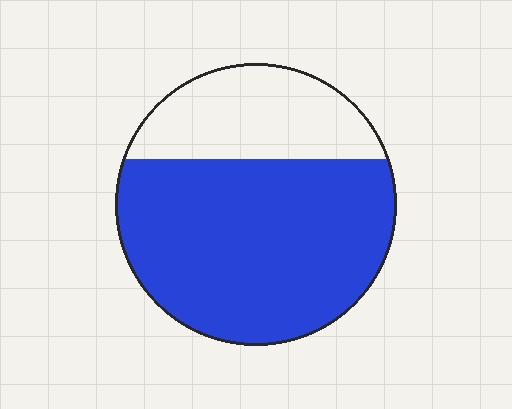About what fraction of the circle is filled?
About two thirds (2/3).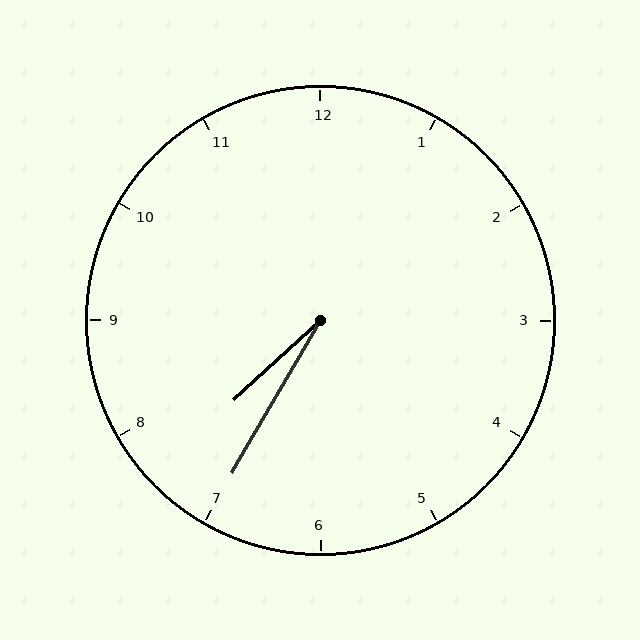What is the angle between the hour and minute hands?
Approximately 18 degrees.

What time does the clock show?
7:35.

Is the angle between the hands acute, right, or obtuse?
It is acute.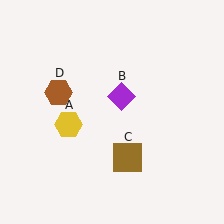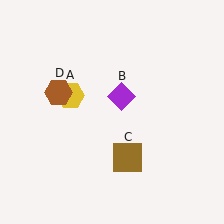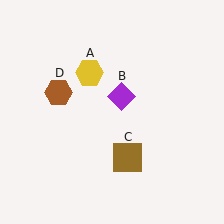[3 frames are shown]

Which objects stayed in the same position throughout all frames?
Purple diamond (object B) and brown square (object C) and brown hexagon (object D) remained stationary.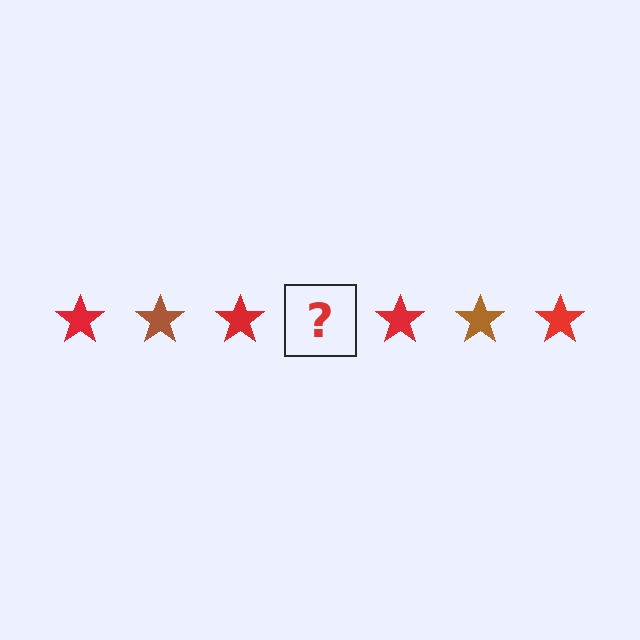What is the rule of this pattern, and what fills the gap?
The rule is that the pattern cycles through red, brown stars. The gap should be filled with a brown star.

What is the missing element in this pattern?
The missing element is a brown star.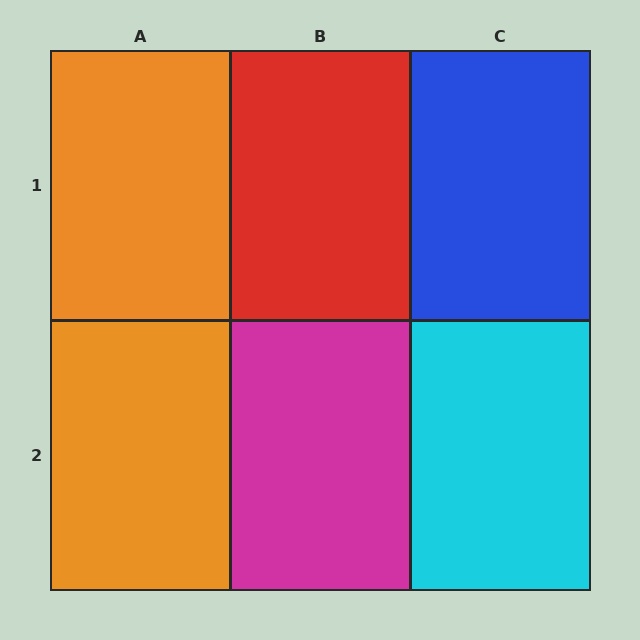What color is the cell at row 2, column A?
Orange.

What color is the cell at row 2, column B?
Magenta.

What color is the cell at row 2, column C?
Cyan.